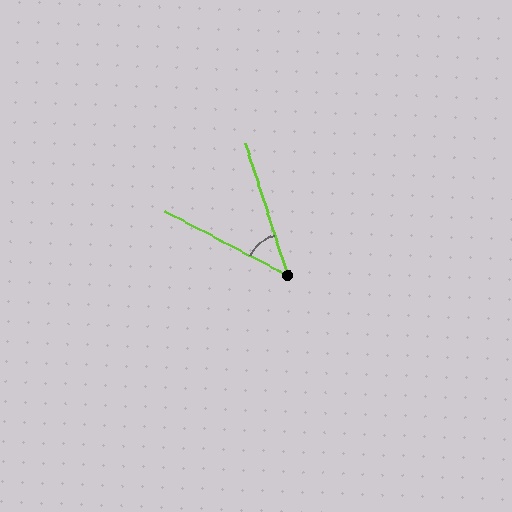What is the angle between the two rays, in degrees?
Approximately 45 degrees.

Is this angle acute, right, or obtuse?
It is acute.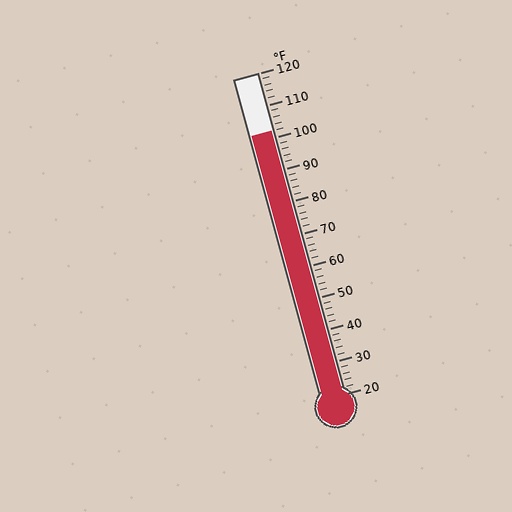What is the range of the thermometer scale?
The thermometer scale ranges from 20°F to 120°F.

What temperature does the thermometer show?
The thermometer shows approximately 102°F.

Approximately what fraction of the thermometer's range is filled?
The thermometer is filled to approximately 80% of its range.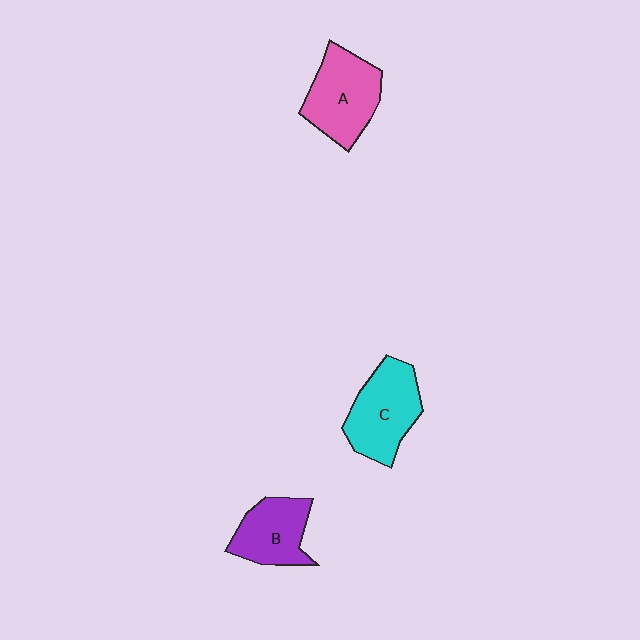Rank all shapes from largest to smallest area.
From largest to smallest: C (cyan), A (pink), B (purple).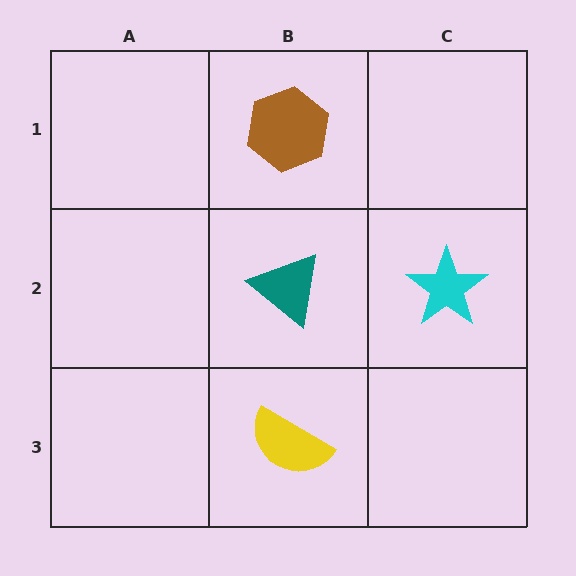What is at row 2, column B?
A teal triangle.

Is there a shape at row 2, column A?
No, that cell is empty.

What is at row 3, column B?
A yellow semicircle.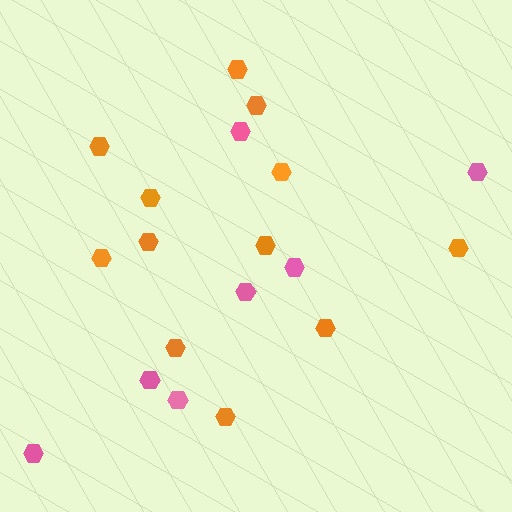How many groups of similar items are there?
There are 2 groups: one group of pink hexagons (7) and one group of orange hexagons (12).